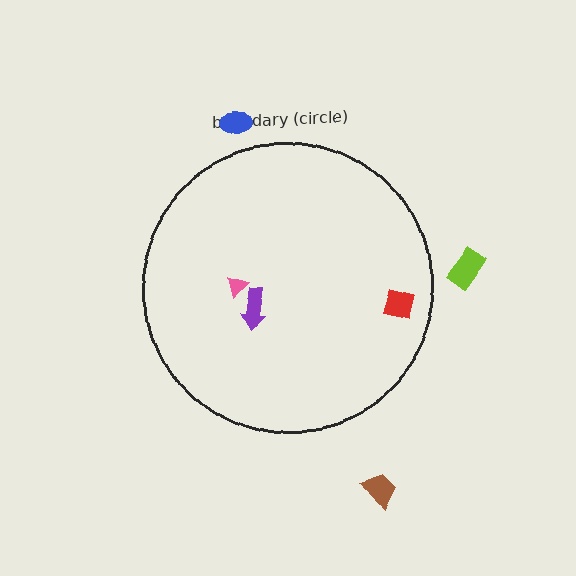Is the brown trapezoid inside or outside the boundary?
Outside.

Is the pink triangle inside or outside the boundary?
Inside.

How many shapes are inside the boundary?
3 inside, 3 outside.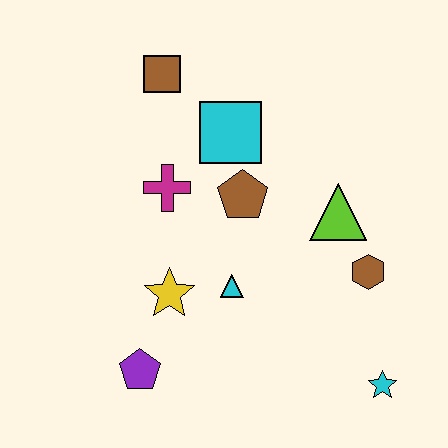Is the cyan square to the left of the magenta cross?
No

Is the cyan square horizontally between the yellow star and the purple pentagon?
No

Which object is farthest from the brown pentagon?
The cyan star is farthest from the brown pentagon.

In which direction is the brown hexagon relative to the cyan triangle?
The brown hexagon is to the right of the cyan triangle.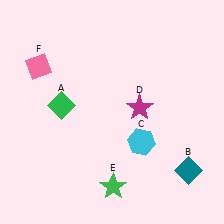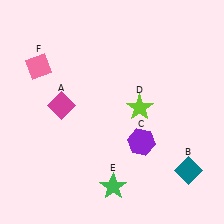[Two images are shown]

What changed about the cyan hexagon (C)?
In Image 1, C is cyan. In Image 2, it changed to purple.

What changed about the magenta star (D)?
In Image 1, D is magenta. In Image 2, it changed to lime.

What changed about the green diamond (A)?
In Image 1, A is green. In Image 2, it changed to magenta.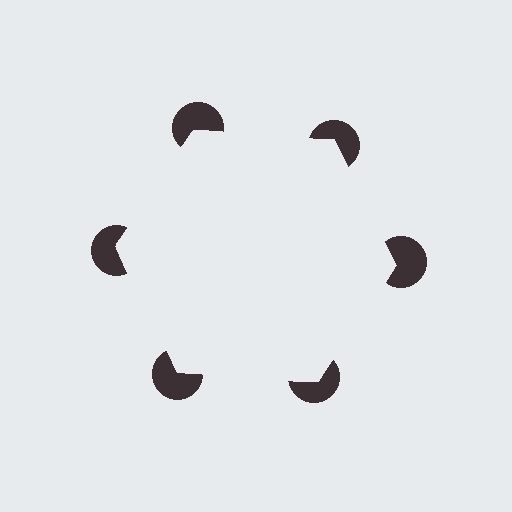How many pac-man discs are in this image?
There are 6 — one at each vertex of the illusory hexagon.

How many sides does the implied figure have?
6 sides.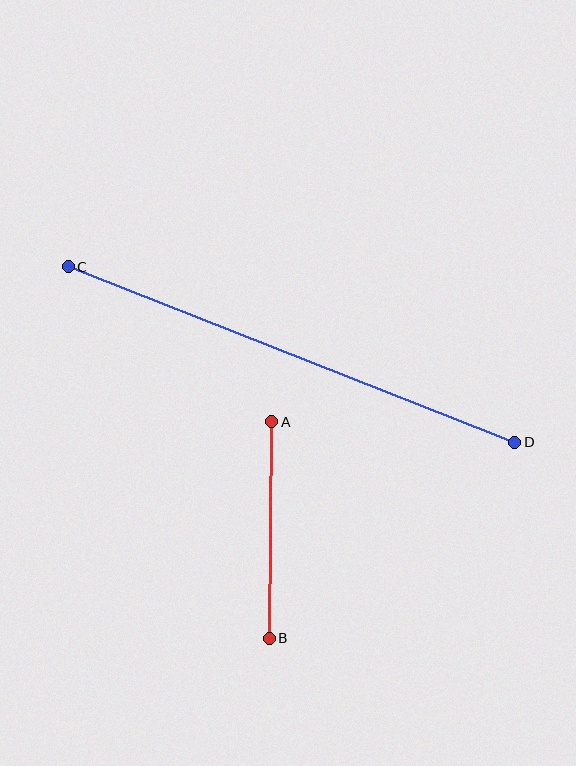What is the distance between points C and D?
The distance is approximately 480 pixels.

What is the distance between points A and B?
The distance is approximately 217 pixels.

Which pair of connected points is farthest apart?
Points C and D are farthest apart.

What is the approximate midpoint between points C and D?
The midpoint is at approximately (292, 354) pixels.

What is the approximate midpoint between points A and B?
The midpoint is at approximately (270, 530) pixels.